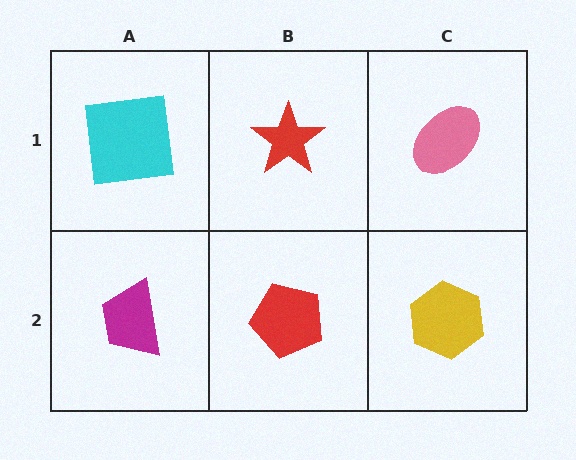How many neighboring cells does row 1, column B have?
3.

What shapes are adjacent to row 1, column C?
A yellow hexagon (row 2, column C), a red star (row 1, column B).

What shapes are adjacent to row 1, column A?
A magenta trapezoid (row 2, column A), a red star (row 1, column B).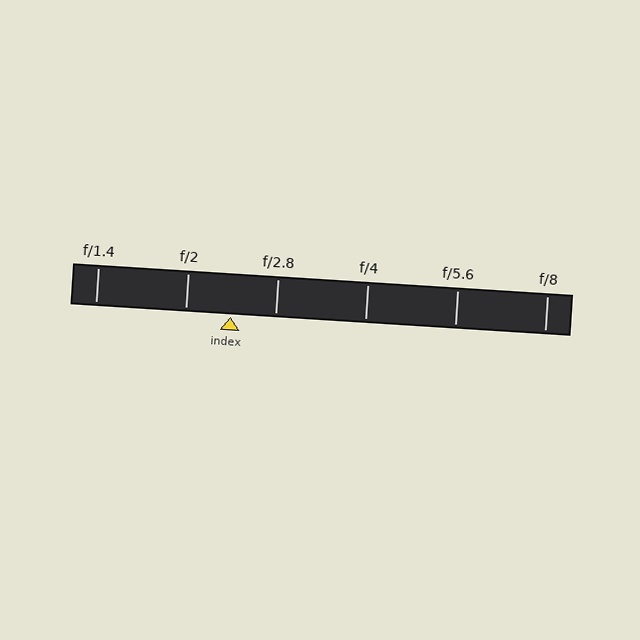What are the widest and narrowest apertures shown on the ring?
The widest aperture shown is f/1.4 and the narrowest is f/8.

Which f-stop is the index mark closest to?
The index mark is closest to f/2.8.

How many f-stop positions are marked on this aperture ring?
There are 6 f-stop positions marked.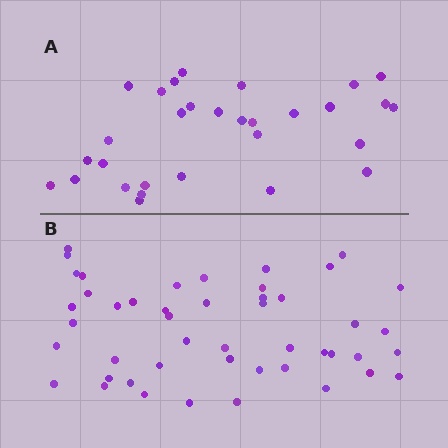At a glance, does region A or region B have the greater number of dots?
Region B (the bottom region) has more dots.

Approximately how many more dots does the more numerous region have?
Region B has approximately 15 more dots than region A.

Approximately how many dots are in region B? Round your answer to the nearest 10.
About 50 dots. (The exact count is 47, which rounds to 50.)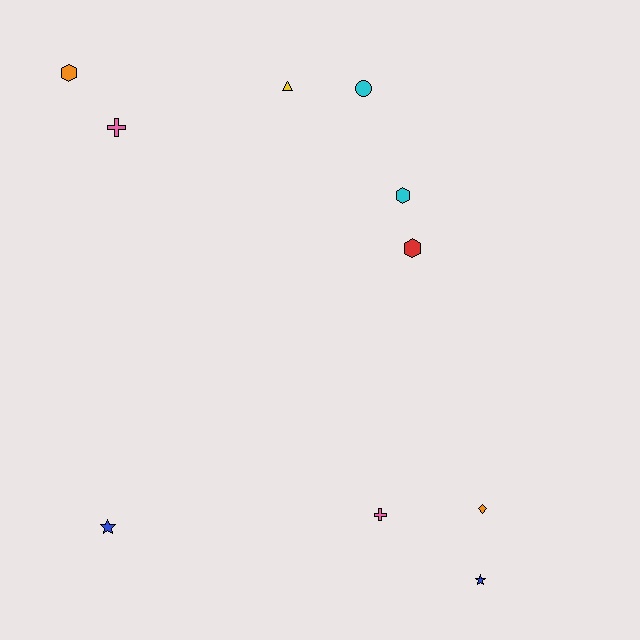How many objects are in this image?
There are 10 objects.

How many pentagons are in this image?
There are no pentagons.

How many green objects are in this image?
There are no green objects.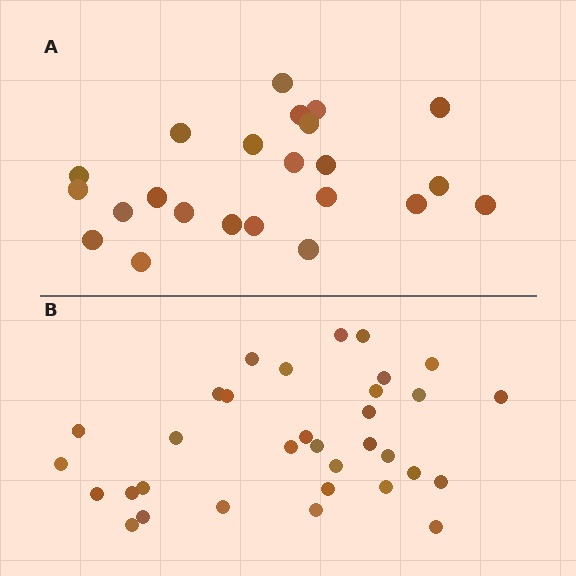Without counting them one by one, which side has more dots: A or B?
Region B (the bottom region) has more dots.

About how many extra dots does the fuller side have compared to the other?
Region B has roughly 10 or so more dots than region A.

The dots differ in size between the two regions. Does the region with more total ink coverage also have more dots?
No. Region A has more total ink coverage because its dots are larger, but region B actually contains more individual dots. Total area can be misleading — the number of items is what matters here.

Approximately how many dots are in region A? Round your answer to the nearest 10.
About 20 dots. (The exact count is 23, which rounds to 20.)